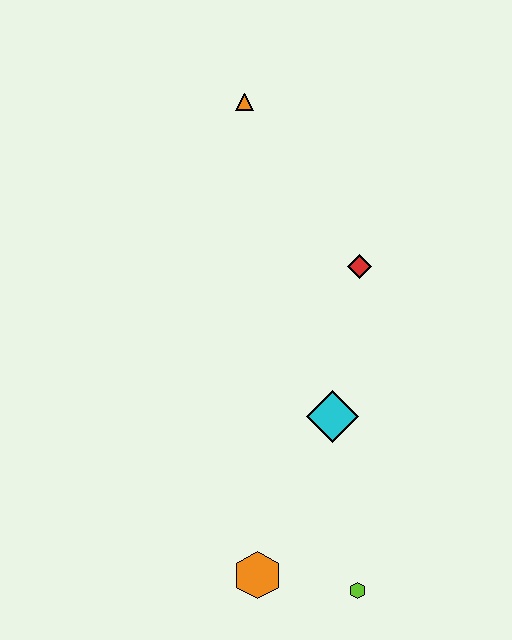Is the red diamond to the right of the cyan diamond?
Yes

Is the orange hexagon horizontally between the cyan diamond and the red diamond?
No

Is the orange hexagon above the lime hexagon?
Yes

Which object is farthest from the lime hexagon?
The orange triangle is farthest from the lime hexagon.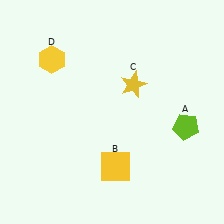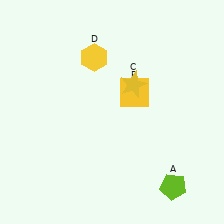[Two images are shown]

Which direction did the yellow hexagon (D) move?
The yellow hexagon (D) moved right.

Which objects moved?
The objects that moved are: the lime pentagon (A), the yellow square (B), the yellow hexagon (D).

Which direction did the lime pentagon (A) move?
The lime pentagon (A) moved down.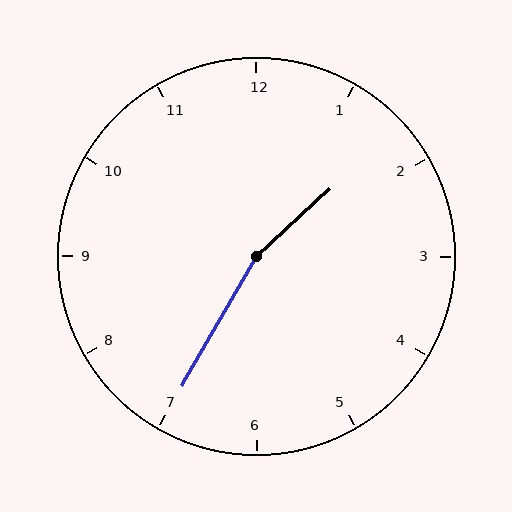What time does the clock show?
1:35.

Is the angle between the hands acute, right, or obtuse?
It is obtuse.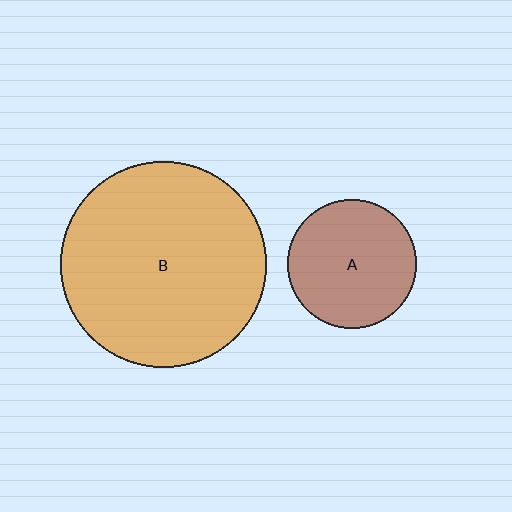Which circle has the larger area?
Circle B (orange).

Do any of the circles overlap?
No, none of the circles overlap.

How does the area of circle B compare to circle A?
Approximately 2.6 times.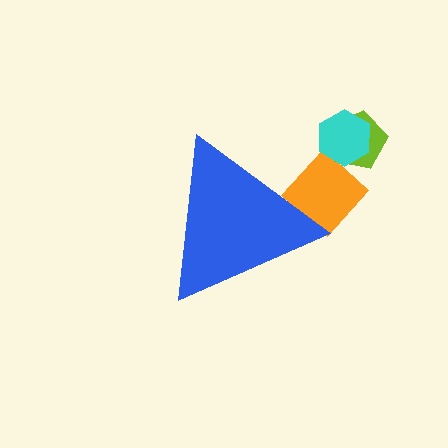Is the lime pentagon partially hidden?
No, the lime pentagon is fully visible.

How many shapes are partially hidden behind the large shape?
1 shape is partially hidden.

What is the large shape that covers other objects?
A blue triangle.